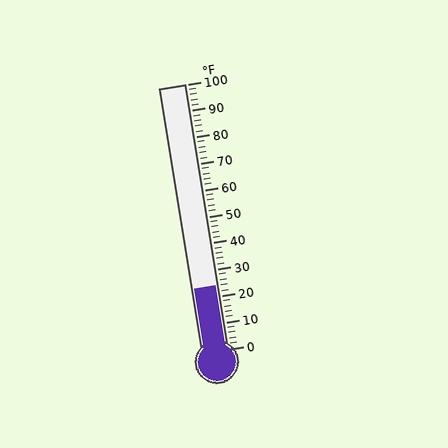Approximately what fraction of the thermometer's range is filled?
The thermometer is filled to approximately 25% of its range.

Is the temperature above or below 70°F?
The temperature is below 70°F.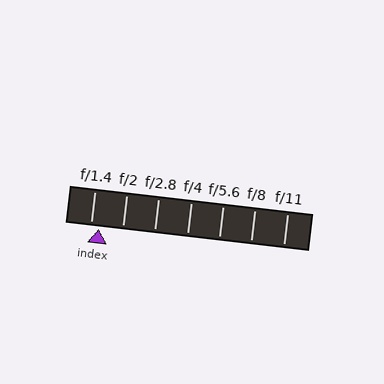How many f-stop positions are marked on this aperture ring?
There are 7 f-stop positions marked.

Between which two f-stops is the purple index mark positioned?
The index mark is between f/1.4 and f/2.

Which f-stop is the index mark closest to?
The index mark is closest to f/1.4.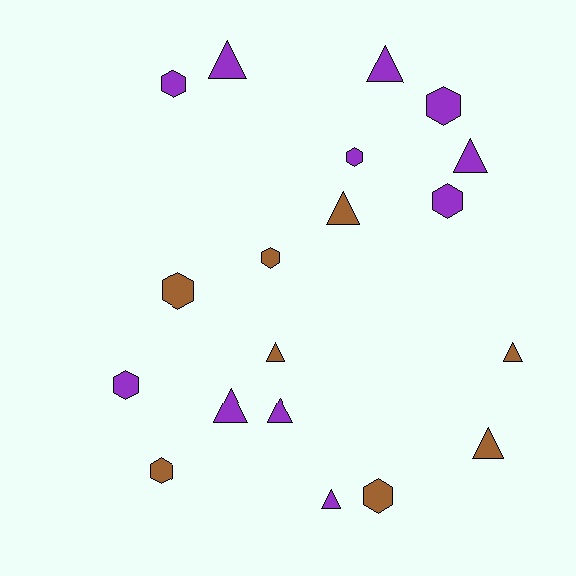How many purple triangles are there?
There are 6 purple triangles.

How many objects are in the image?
There are 19 objects.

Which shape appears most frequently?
Triangle, with 10 objects.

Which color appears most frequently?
Purple, with 11 objects.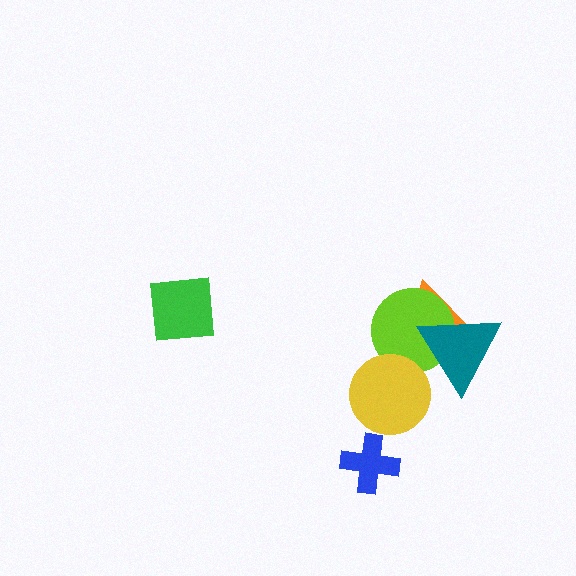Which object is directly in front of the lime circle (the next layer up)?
The yellow circle is directly in front of the lime circle.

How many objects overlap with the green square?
0 objects overlap with the green square.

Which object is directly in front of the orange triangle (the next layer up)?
The lime circle is directly in front of the orange triangle.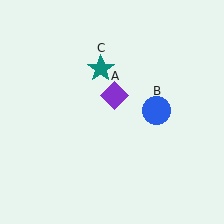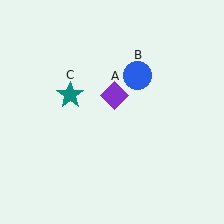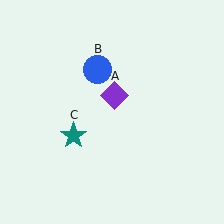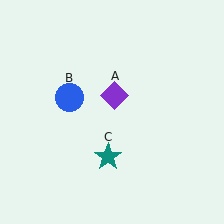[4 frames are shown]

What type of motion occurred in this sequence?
The blue circle (object B), teal star (object C) rotated counterclockwise around the center of the scene.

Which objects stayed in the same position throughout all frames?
Purple diamond (object A) remained stationary.